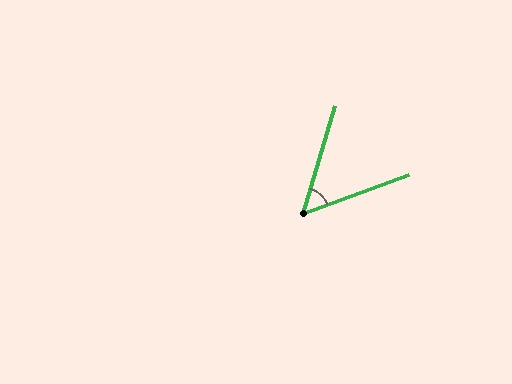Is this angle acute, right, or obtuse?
It is acute.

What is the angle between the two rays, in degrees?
Approximately 53 degrees.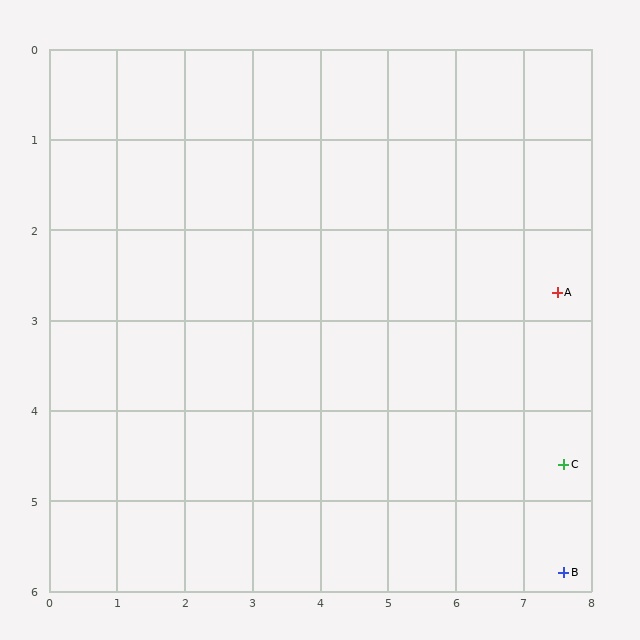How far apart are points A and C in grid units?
Points A and C are about 1.9 grid units apart.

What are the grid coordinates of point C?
Point C is at approximately (7.6, 4.6).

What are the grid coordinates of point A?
Point A is at approximately (7.5, 2.7).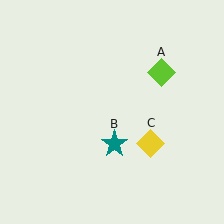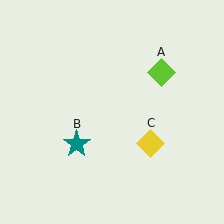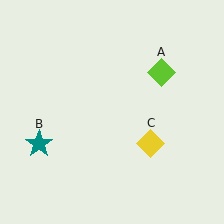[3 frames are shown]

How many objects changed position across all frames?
1 object changed position: teal star (object B).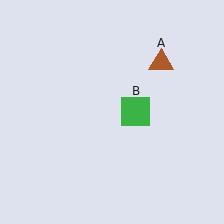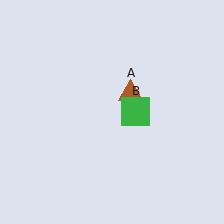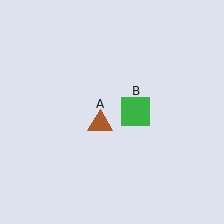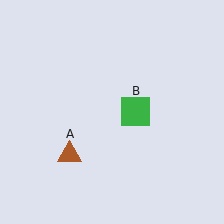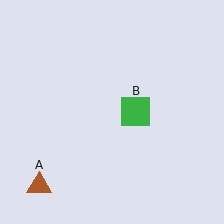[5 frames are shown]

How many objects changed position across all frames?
1 object changed position: brown triangle (object A).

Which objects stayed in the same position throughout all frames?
Green square (object B) remained stationary.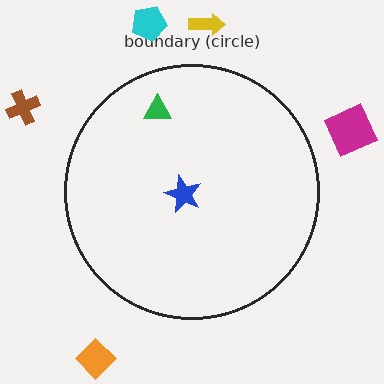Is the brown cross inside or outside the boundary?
Outside.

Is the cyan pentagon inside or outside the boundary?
Outside.